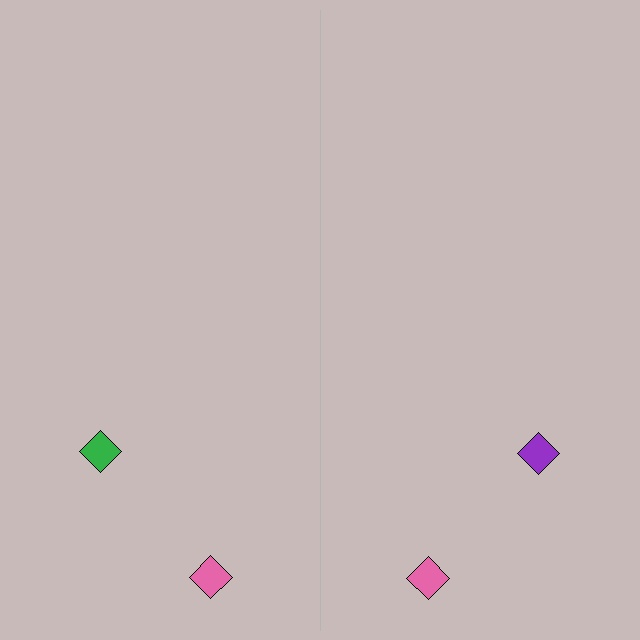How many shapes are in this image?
There are 4 shapes in this image.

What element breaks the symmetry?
The purple diamond on the right side breaks the symmetry — its mirror counterpart is green.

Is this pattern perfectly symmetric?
No, the pattern is not perfectly symmetric. The purple diamond on the right side breaks the symmetry — its mirror counterpart is green.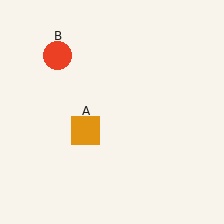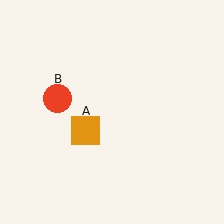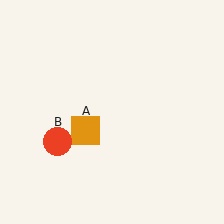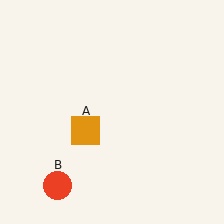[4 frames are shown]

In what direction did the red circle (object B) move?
The red circle (object B) moved down.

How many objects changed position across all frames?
1 object changed position: red circle (object B).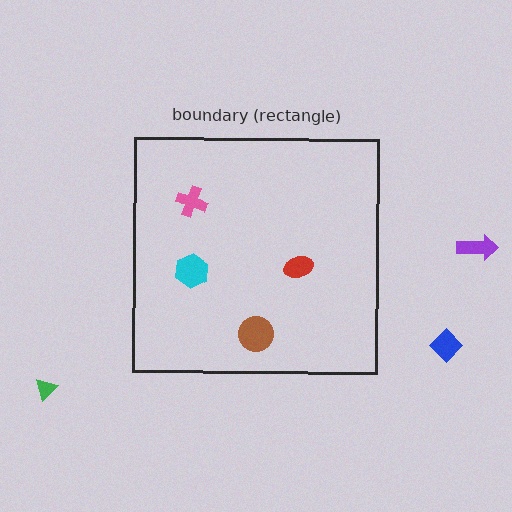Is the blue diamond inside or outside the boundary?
Outside.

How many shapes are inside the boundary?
4 inside, 3 outside.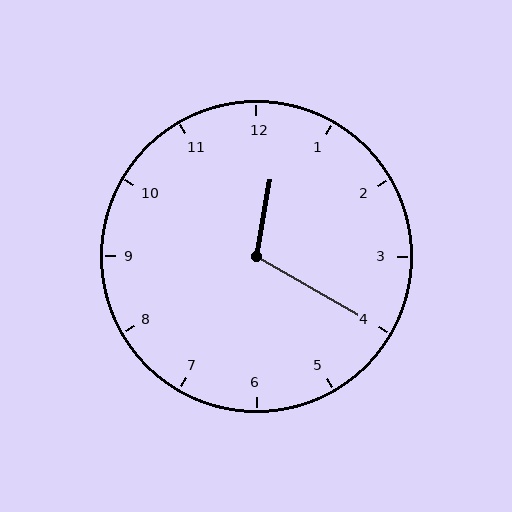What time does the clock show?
12:20.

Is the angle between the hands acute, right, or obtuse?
It is obtuse.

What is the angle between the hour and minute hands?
Approximately 110 degrees.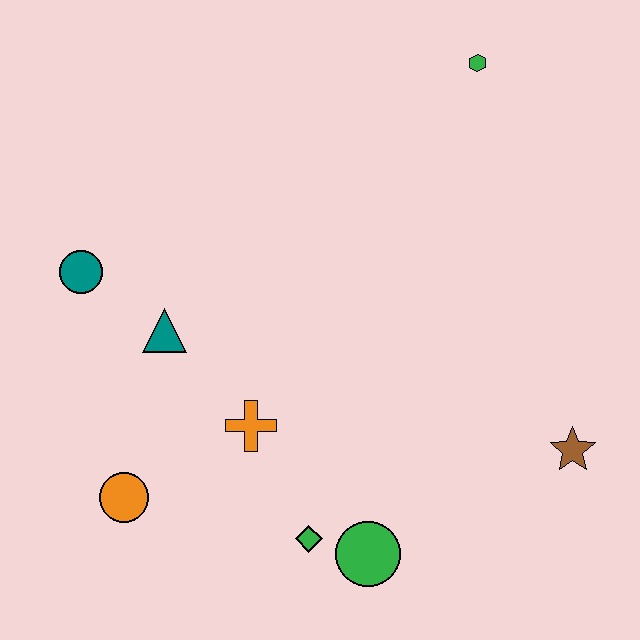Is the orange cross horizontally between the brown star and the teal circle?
Yes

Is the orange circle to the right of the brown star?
No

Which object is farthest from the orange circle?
The green hexagon is farthest from the orange circle.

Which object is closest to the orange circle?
The orange cross is closest to the orange circle.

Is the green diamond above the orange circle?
No